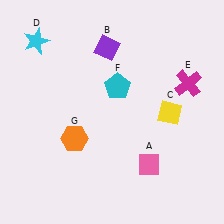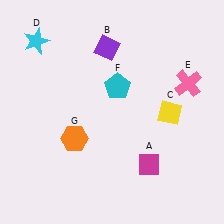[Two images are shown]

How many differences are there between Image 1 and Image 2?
There are 2 differences between the two images.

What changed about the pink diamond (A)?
In Image 1, A is pink. In Image 2, it changed to magenta.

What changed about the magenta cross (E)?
In Image 1, E is magenta. In Image 2, it changed to pink.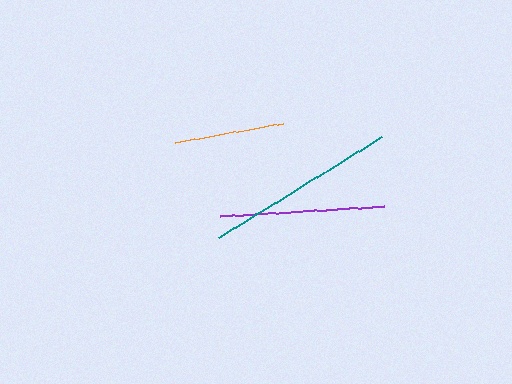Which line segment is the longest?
The teal line is the longest at approximately 192 pixels.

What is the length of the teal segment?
The teal segment is approximately 192 pixels long.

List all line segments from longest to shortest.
From longest to shortest: teal, purple, orange.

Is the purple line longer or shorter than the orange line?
The purple line is longer than the orange line.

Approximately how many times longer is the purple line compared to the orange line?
The purple line is approximately 1.5 times the length of the orange line.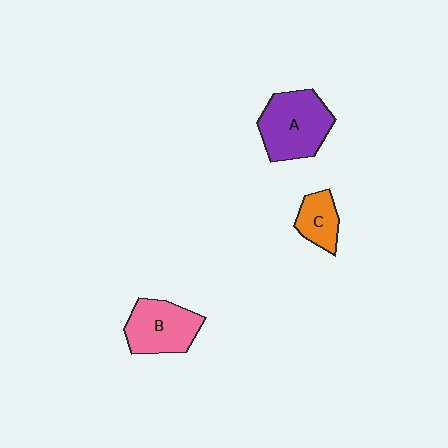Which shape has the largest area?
Shape A (purple).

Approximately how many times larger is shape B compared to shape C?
Approximately 1.7 times.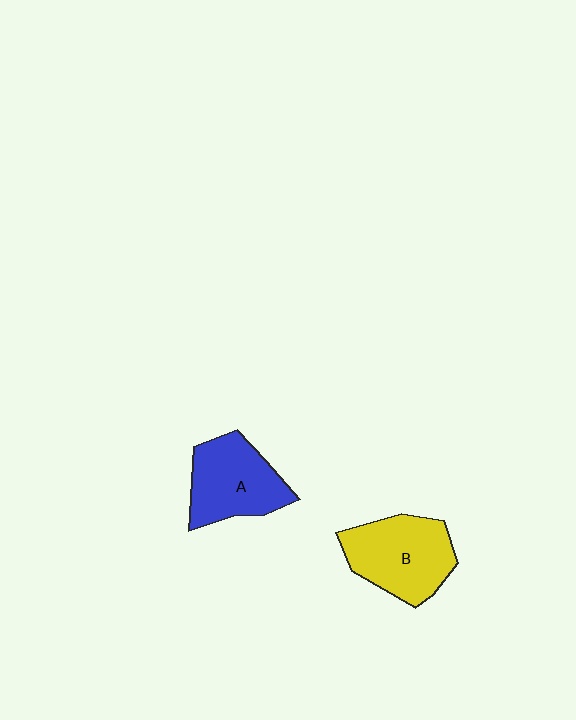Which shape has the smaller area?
Shape A (blue).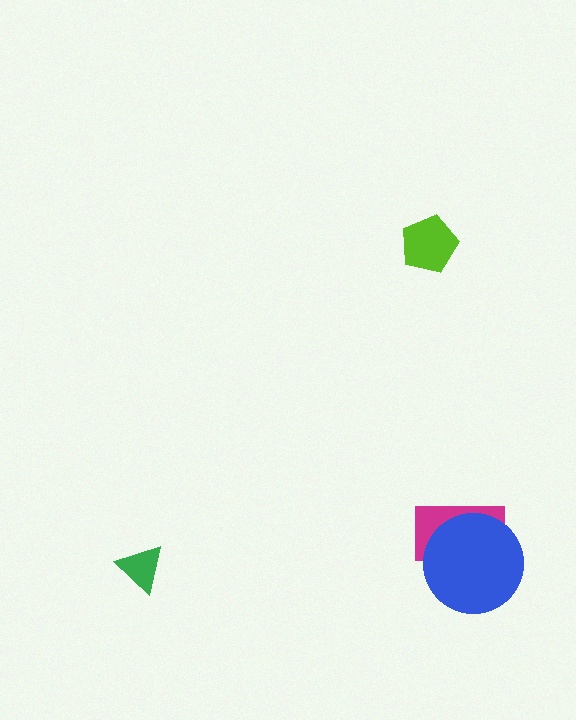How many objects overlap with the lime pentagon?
0 objects overlap with the lime pentagon.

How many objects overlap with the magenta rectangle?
1 object overlaps with the magenta rectangle.